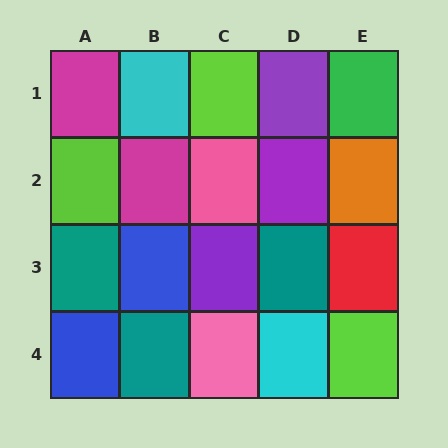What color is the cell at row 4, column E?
Lime.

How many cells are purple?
3 cells are purple.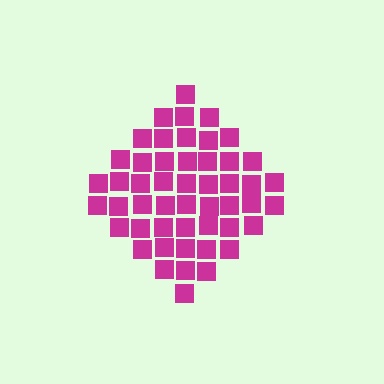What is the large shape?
The large shape is a diamond.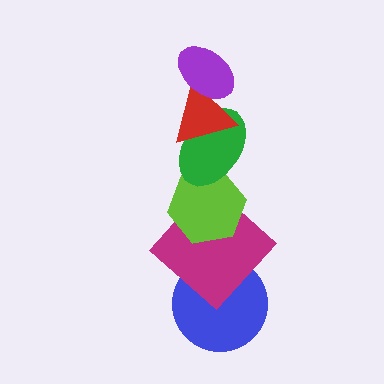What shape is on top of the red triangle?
The purple ellipse is on top of the red triangle.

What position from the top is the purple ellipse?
The purple ellipse is 1st from the top.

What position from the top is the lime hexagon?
The lime hexagon is 4th from the top.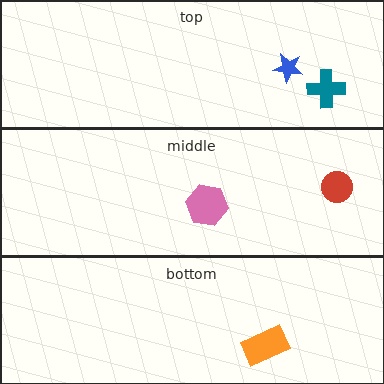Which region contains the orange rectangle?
The bottom region.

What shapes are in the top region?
The teal cross, the blue star.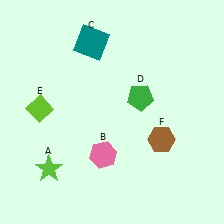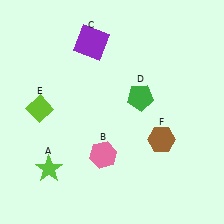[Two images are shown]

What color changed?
The square (C) changed from teal in Image 1 to purple in Image 2.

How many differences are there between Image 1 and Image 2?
There is 1 difference between the two images.